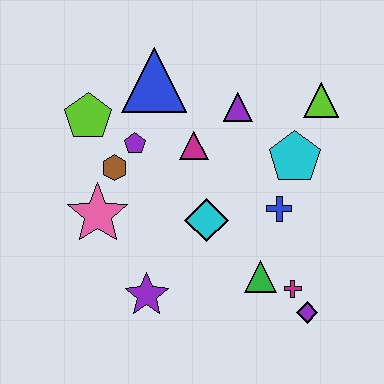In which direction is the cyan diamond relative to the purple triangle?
The cyan diamond is below the purple triangle.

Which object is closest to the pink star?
The brown hexagon is closest to the pink star.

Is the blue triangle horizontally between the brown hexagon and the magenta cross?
Yes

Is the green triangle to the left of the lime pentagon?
No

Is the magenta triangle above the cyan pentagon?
Yes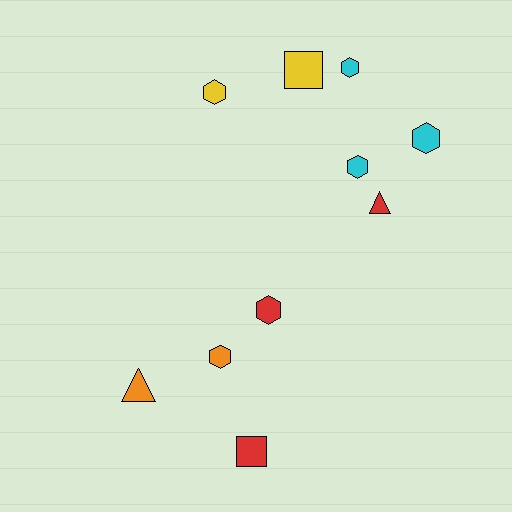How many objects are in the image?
There are 10 objects.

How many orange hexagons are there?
There is 1 orange hexagon.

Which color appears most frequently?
Cyan, with 3 objects.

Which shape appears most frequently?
Hexagon, with 6 objects.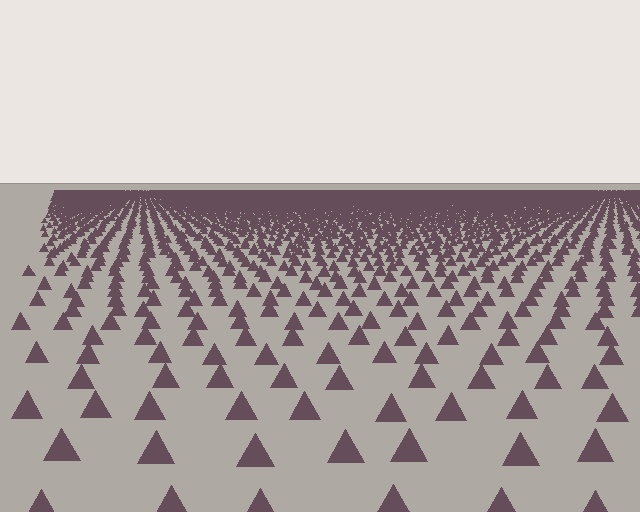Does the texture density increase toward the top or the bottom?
Density increases toward the top.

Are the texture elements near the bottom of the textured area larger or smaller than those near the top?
Larger. Near the bottom, elements are closer to the viewer and appear at a bigger on-screen size.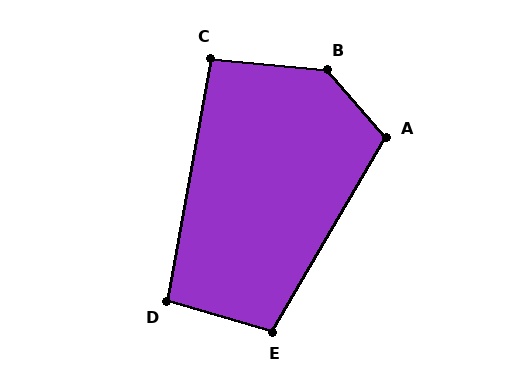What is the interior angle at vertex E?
Approximately 104 degrees (obtuse).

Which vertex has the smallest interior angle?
C, at approximately 95 degrees.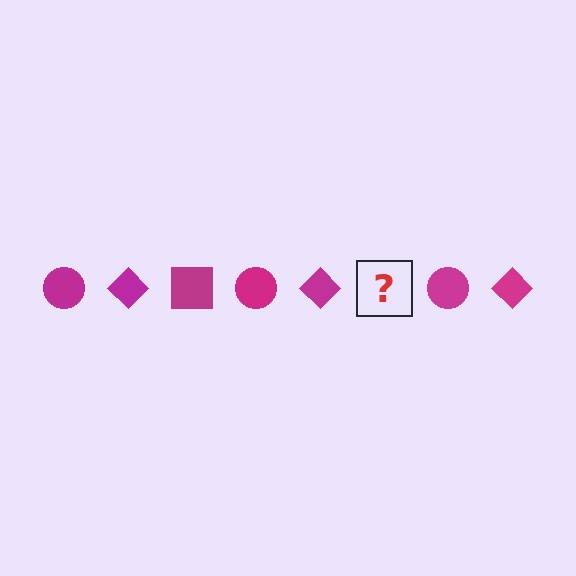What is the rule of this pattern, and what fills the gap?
The rule is that the pattern cycles through circle, diamond, square shapes in magenta. The gap should be filled with a magenta square.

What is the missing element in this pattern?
The missing element is a magenta square.